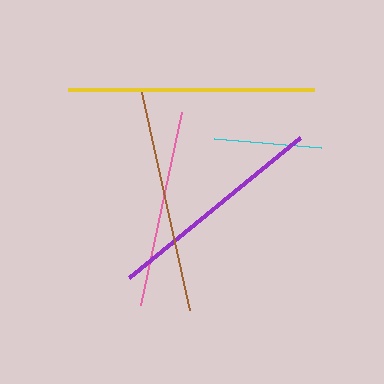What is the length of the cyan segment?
The cyan segment is approximately 107 pixels long.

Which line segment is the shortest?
The cyan line is the shortest at approximately 107 pixels.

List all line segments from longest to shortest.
From longest to shortest: yellow, brown, purple, pink, cyan.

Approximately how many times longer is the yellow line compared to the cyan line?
The yellow line is approximately 2.3 times the length of the cyan line.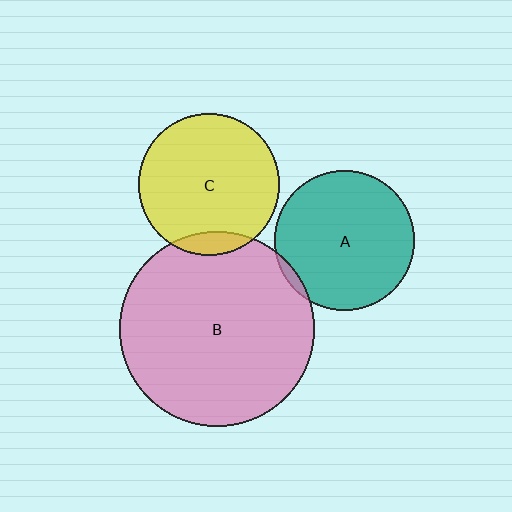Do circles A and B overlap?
Yes.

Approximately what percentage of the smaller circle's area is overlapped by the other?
Approximately 5%.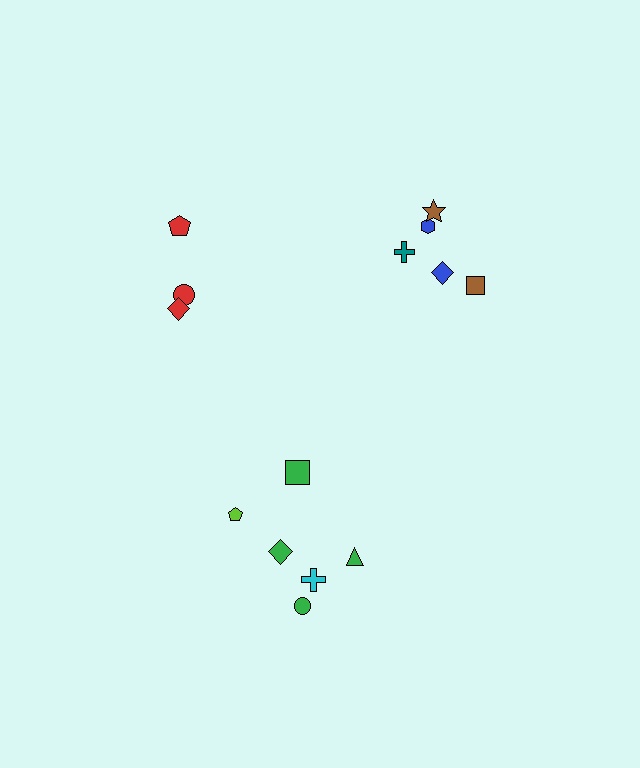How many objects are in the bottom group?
There are 6 objects.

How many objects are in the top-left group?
There are 3 objects.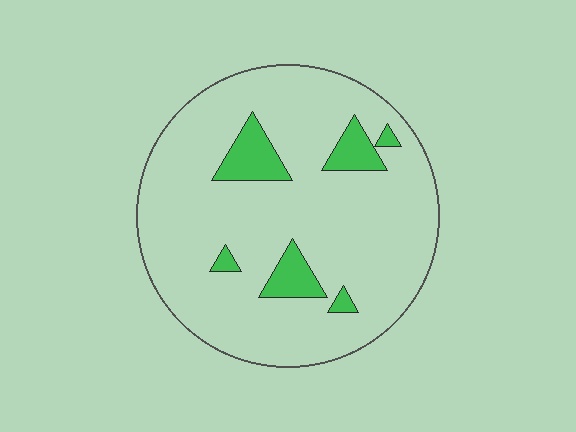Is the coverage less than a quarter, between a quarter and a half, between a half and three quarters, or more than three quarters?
Less than a quarter.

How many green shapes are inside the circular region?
6.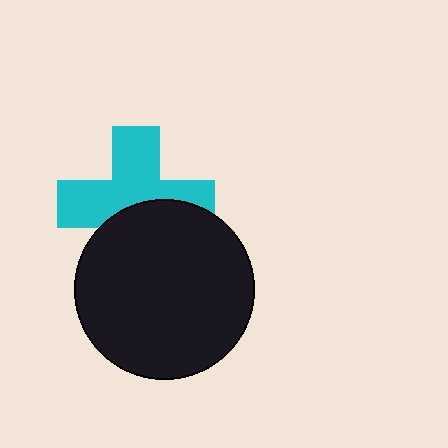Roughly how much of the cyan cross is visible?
About half of it is visible (roughly 60%).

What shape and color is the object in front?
The object in front is a black circle.